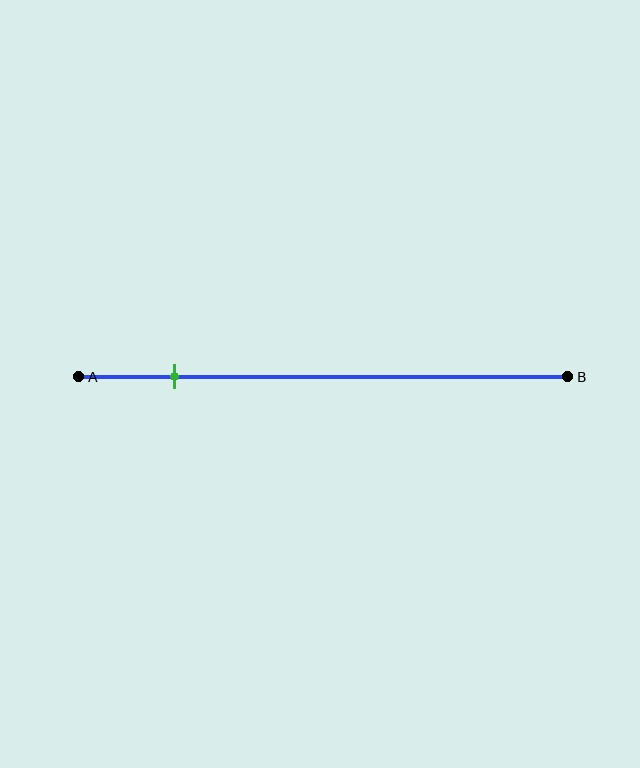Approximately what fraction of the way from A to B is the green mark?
The green mark is approximately 20% of the way from A to B.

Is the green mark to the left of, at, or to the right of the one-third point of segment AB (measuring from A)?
The green mark is to the left of the one-third point of segment AB.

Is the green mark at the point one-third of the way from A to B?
No, the mark is at about 20% from A, not at the 33% one-third point.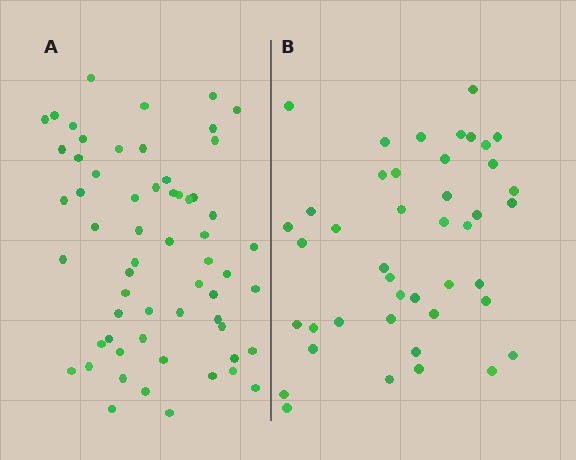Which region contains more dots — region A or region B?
Region A (the left region) has more dots.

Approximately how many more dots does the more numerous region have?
Region A has approximately 15 more dots than region B.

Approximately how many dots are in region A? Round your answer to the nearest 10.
About 60 dots.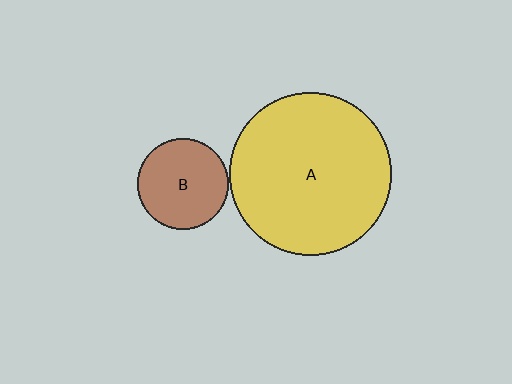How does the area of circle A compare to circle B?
Approximately 3.2 times.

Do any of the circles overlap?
No, none of the circles overlap.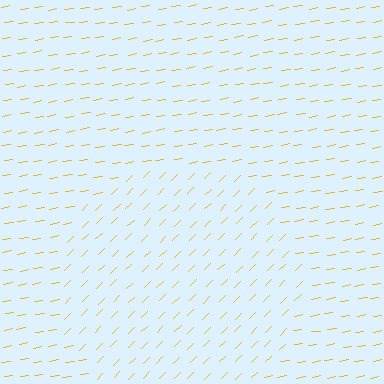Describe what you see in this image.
The image is filled with small yellow line segments. A circle region in the image has lines oriented differently from the surrounding lines, creating a visible texture boundary.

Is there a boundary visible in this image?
Yes, there is a texture boundary formed by a change in line orientation.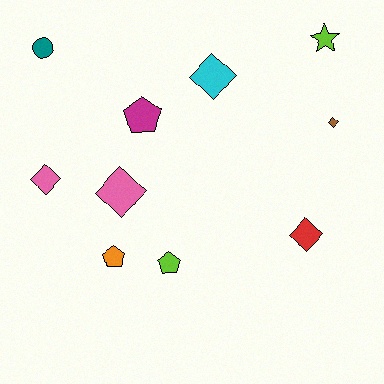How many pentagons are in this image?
There are 3 pentagons.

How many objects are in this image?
There are 10 objects.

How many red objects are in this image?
There is 1 red object.